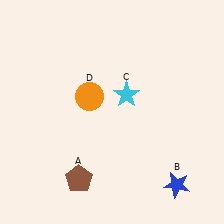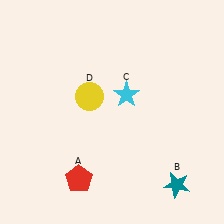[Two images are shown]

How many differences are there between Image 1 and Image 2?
There are 3 differences between the two images.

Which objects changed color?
A changed from brown to red. B changed from blue to teal. D changed from orange to yellow.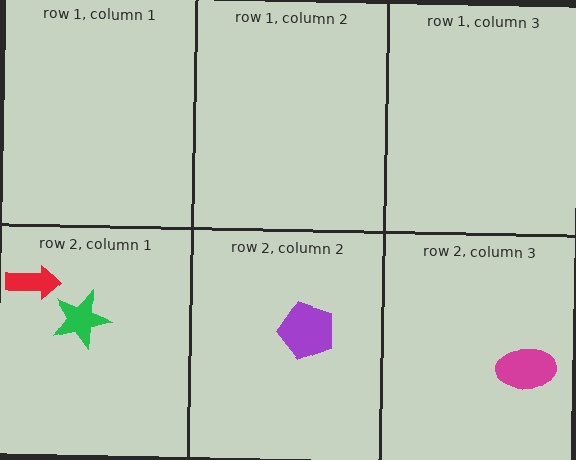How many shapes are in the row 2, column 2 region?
1.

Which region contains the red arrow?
The row 2, column 1 region.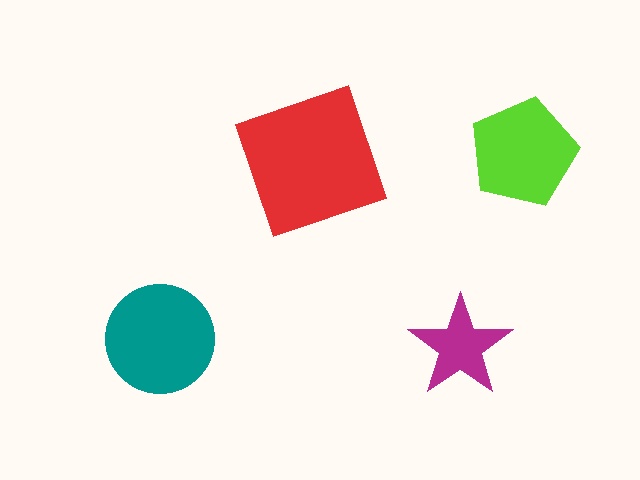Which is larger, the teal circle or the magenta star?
The teal circle.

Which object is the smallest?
The magenta star.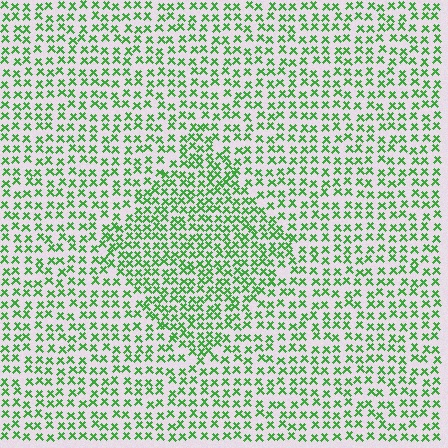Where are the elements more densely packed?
The elements are more densely packed inside the diamond boundary.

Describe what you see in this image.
The image contains small green elements arranged at two different densities. A diamond-shaped region is visible where the elements are more densely packed than the surrounding area.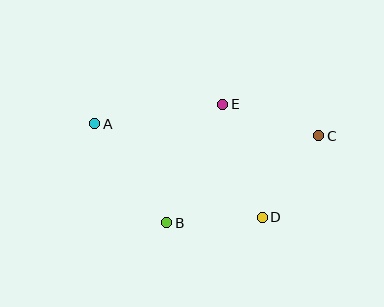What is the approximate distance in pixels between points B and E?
The distance between B and E is approximately 131 pixels.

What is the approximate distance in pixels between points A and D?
The distance between A and D is approximately 192 pixels.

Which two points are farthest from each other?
Points A and C are farthest from each other.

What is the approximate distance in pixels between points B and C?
The distance between B and C is approximately 175 pixels.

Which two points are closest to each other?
Points B and D are closest to each other.